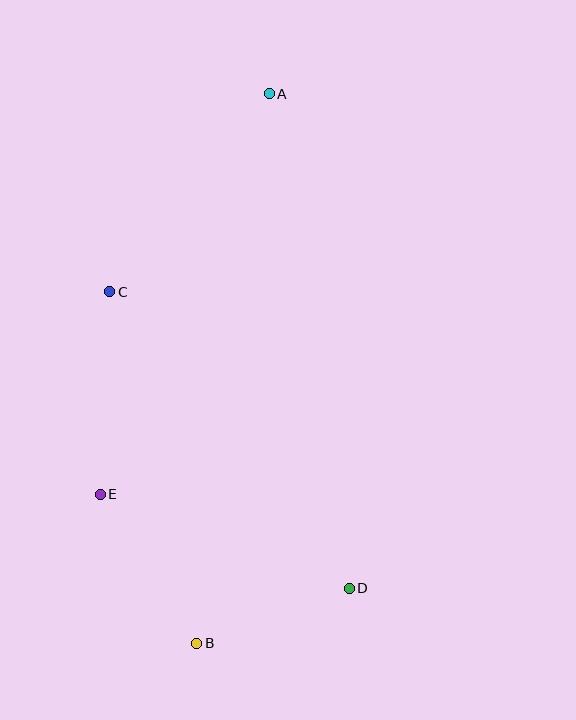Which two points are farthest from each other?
Points A and B are farthest from each other.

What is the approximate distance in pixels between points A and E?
The distance between A and E is approximately 435 pixels.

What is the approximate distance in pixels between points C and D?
The distance between C and D is approximately 381 pixels.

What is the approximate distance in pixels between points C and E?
The distance between C and E is approximately 203 pixels.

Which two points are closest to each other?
Points B and D are closest to each other.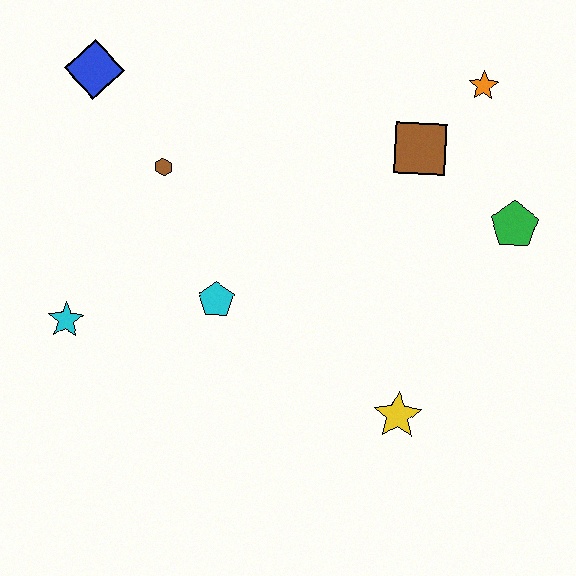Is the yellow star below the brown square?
Yes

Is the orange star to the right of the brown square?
Yes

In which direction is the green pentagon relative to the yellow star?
The green pentagon is above the yellow star.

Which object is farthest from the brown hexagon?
The green pentagon is farthest from the brown hexagon.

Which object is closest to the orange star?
The brown square is closest to the orange star.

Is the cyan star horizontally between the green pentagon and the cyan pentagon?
No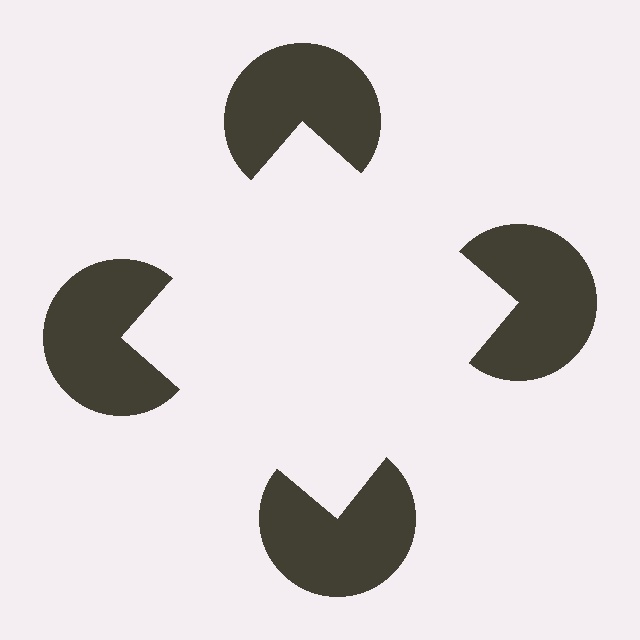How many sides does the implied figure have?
4 sides.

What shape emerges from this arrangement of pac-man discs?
An illusory square — its edges are inferred from the aligned wedge cuts in the pac-man discs, not physically drawn.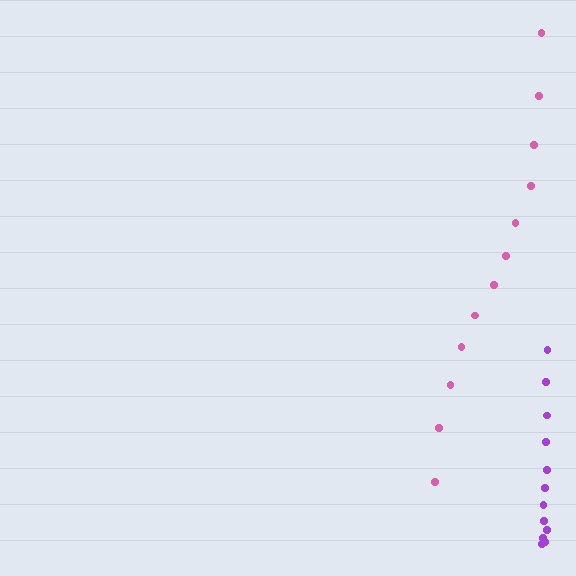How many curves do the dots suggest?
There are 2 distinct paths.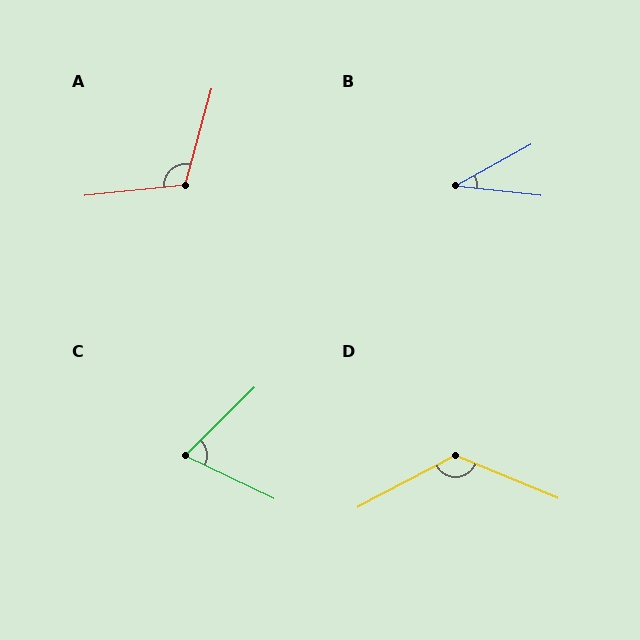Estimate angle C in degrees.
Approximately 70 degrees.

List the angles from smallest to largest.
B (35°), C (70°), A (111°), D (130°).